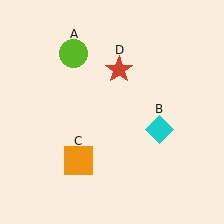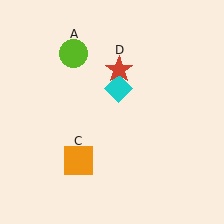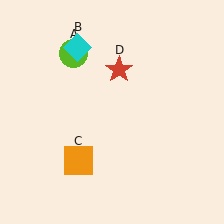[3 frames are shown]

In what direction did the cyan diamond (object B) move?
The cyan diamond (object B) moved up and to the left.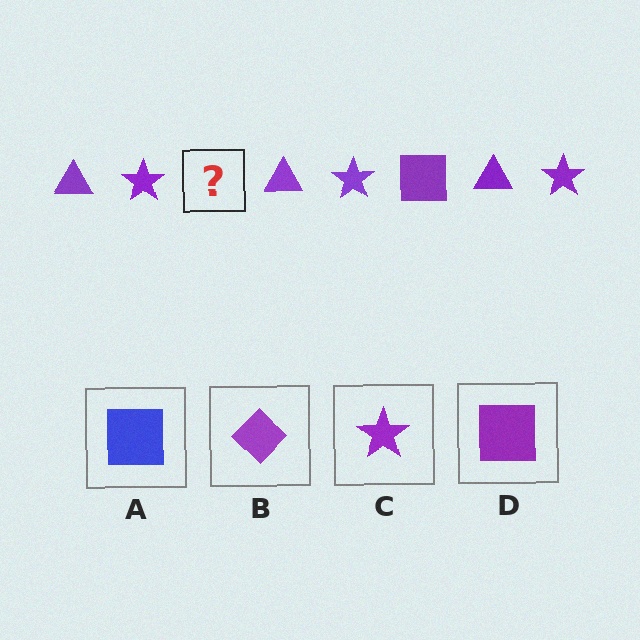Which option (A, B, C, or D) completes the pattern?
D.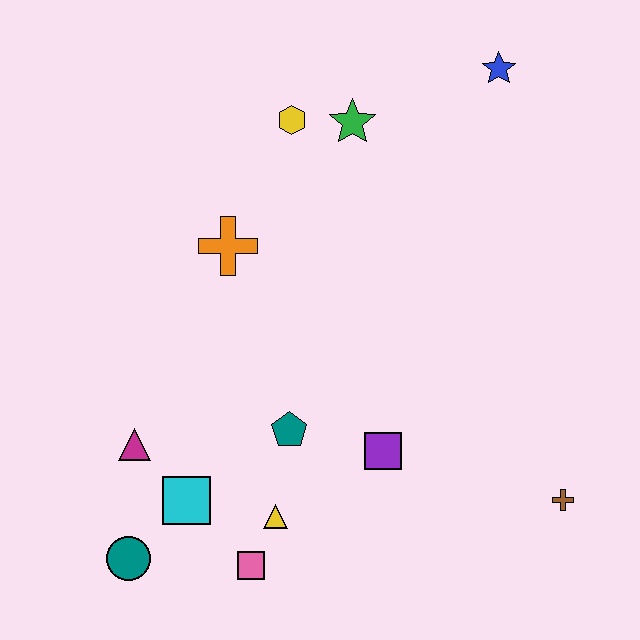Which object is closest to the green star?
The yellow hexagon is closest to the green star.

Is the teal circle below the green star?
Yes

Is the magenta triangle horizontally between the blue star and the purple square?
No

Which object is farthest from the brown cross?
The yellow hexagon is farthest from the brown cross.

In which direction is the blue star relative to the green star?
The blue star is to the right of the green star.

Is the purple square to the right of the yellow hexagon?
Yes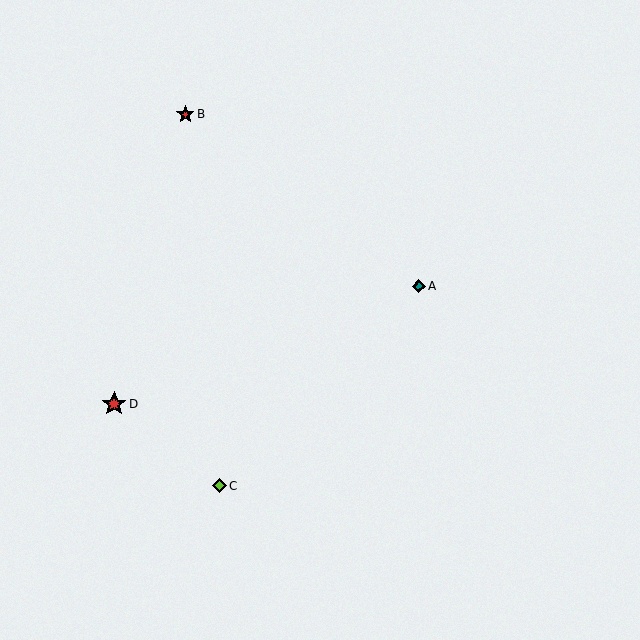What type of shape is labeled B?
Shape B is a red star.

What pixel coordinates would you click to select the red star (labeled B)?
Click at (185, 114) to select the red star B.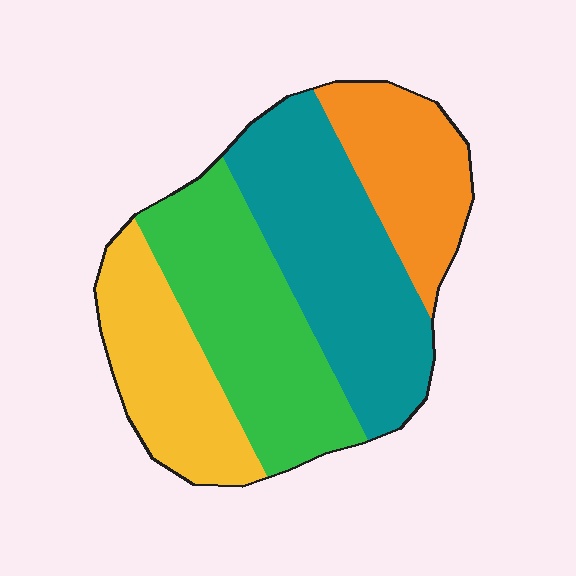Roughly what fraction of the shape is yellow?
Yellow covers around 20% of the shape.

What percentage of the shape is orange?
Orange covers 18% of the shape.